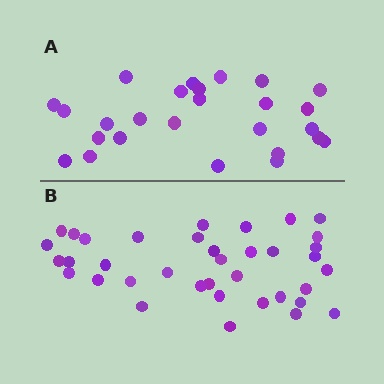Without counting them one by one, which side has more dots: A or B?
Region B (the bottom region) has more dots.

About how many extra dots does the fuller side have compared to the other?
Region B has roughly 12 or so more dots than region A.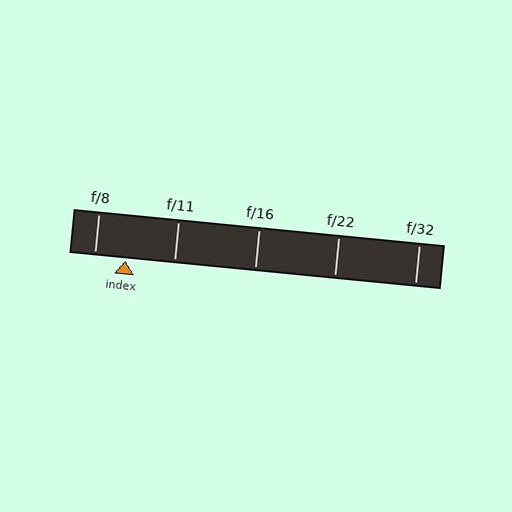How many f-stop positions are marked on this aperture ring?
There are 5 f-stop positions marked.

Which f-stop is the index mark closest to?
The index mark is closest to f/8.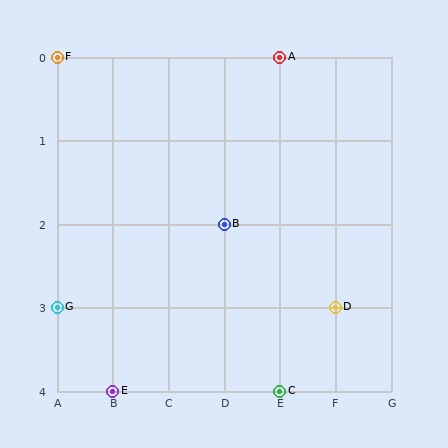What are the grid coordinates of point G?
Point G is at grid coordinates (A, 3).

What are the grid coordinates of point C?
Point C is at grid coordinates (E, 4).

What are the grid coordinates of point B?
Point B is at grid coordinates (D, 2).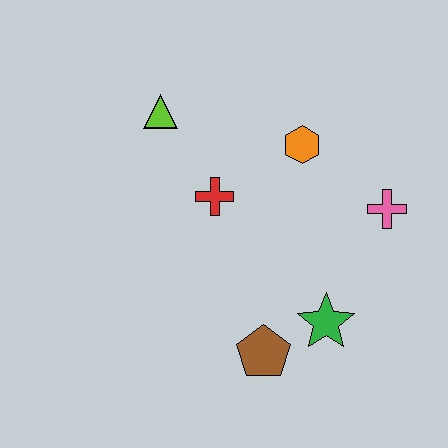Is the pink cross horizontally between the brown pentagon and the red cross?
No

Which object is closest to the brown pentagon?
The green star is closest to the brown pentagon.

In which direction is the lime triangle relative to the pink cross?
The lime triangle is to the left of the pink cross.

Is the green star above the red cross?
No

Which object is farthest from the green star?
The lime triangle is farthest from the green star.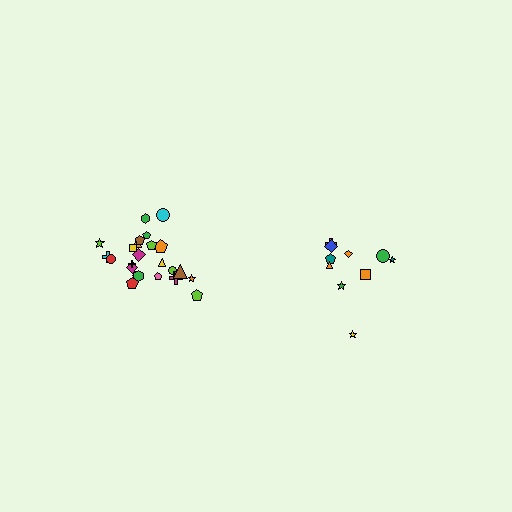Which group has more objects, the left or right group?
The left group.